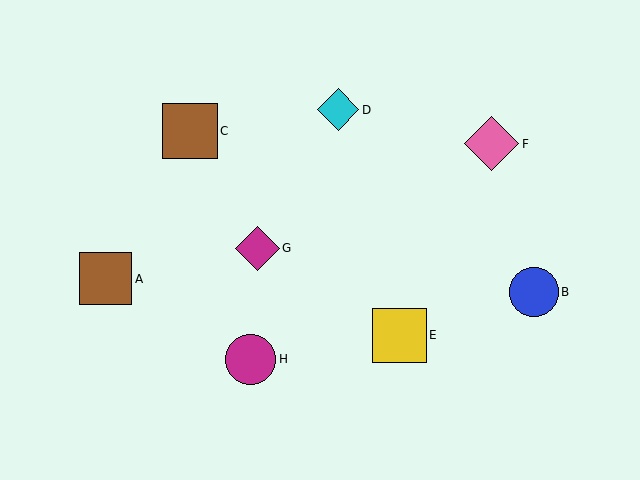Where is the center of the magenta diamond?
The center of the magenta diamond is at (257, 248).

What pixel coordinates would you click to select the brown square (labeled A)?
Click at (106, 279) to select the brown square A.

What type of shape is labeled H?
Shape H is a magenta circle.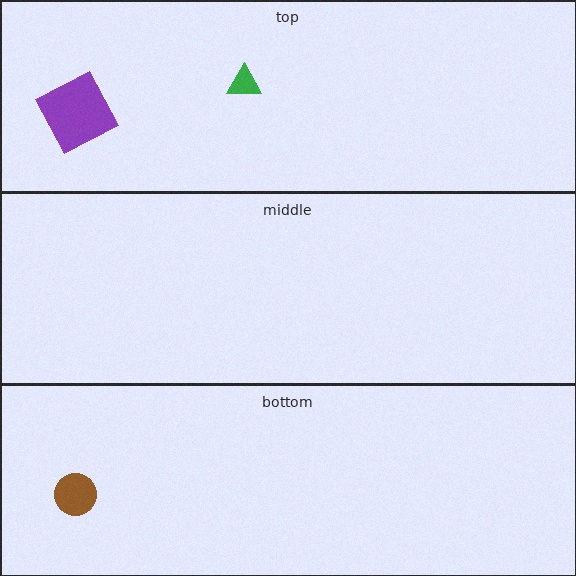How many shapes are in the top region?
2.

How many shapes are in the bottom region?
1.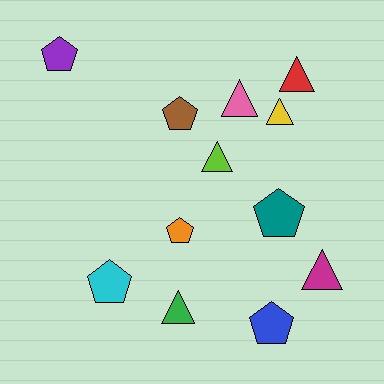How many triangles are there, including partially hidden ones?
There are 6 triangles.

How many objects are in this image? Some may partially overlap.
There are 12 objects.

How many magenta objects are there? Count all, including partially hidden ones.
There is 1 magenta object.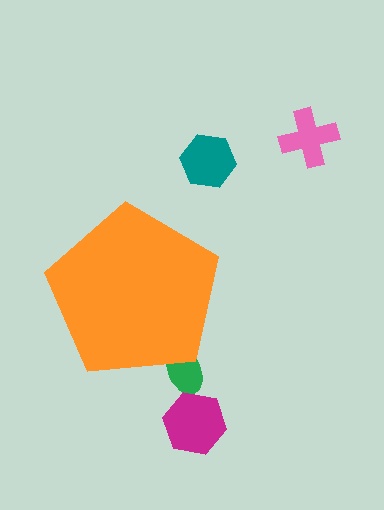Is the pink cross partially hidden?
No, the pink cross is fully visible.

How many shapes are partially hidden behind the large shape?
1 shape is partially hidden.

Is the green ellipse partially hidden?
Yes, the green ellipse is partially hidden behind the orange pentagon.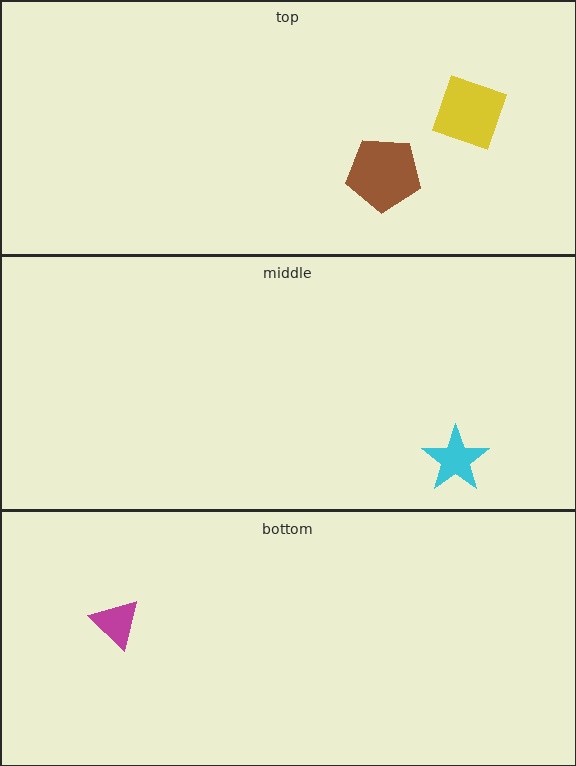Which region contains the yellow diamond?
The top region.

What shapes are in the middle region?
The cyan star.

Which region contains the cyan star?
The middle region.